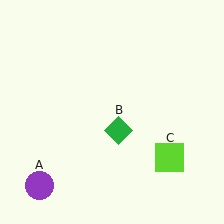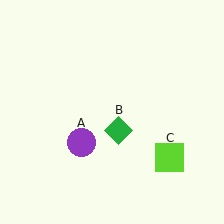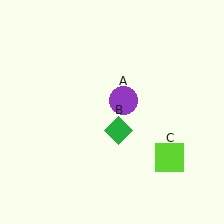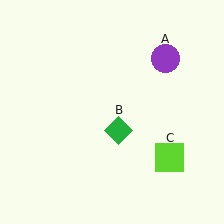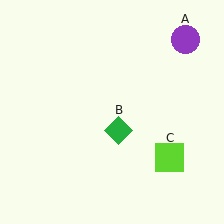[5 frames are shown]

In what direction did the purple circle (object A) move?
The purple circle (object A) moved up and to the right.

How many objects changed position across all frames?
1 object changed position: purple circle (object A).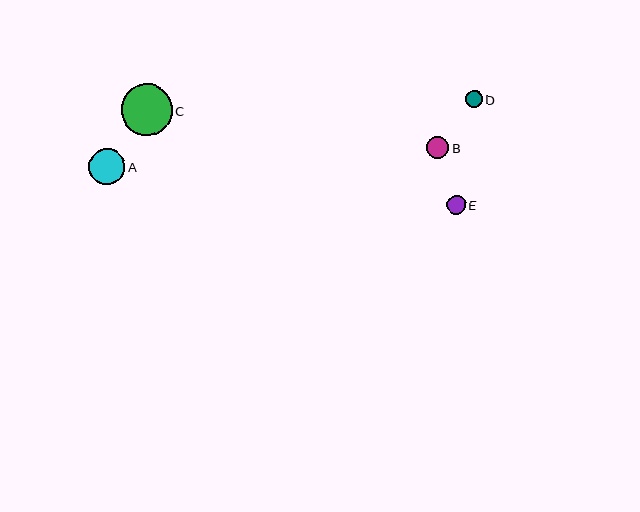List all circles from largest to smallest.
From largest to smallest: C, A, B, E, D.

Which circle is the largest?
Circle C is the largest with a size of approximately 51 pixels.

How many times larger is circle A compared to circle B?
Circle A is approximately 1.6 times the size of circle B.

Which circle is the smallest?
Circle D is the smallest with a size of approximately 17 pixels.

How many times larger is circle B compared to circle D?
Circle B is approximately 1.3 times the size of circle D.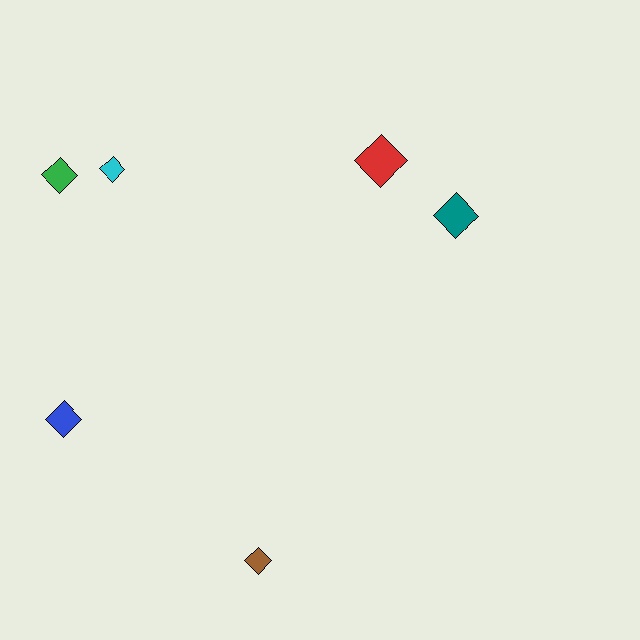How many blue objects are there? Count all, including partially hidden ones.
There is 1 blue object.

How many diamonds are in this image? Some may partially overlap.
There are 6 diamonds.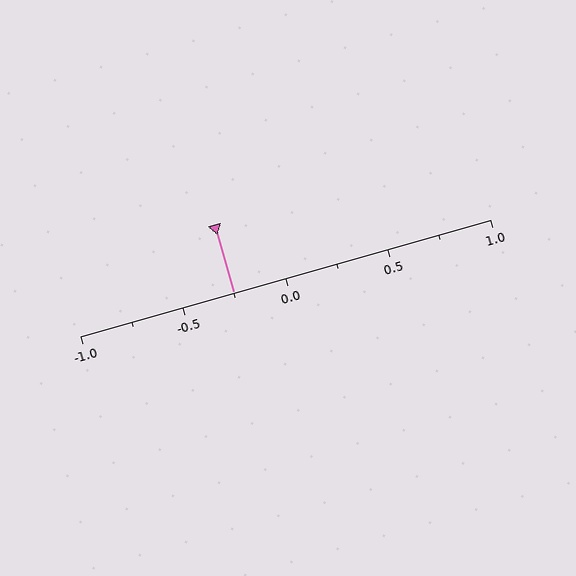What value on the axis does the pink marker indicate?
The marker indicates approximately -0.25.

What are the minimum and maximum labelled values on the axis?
The axis runs from -1.0 to 1.0.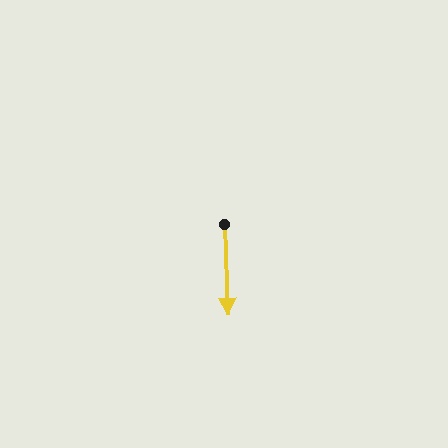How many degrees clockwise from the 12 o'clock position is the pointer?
Approximately 177 degrees.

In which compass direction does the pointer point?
South.